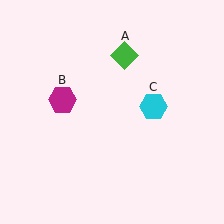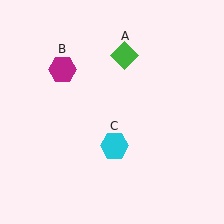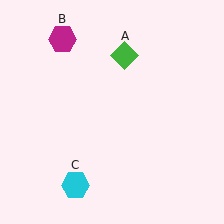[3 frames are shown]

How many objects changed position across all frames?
2 objects changed position: magenta hexagon (object B), cyan hexagon (object C).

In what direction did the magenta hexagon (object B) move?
The magenta hexagon (object B) moved up.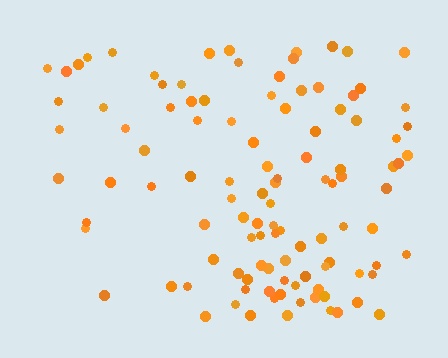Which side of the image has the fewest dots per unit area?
The left.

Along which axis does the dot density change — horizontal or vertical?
Horizontal.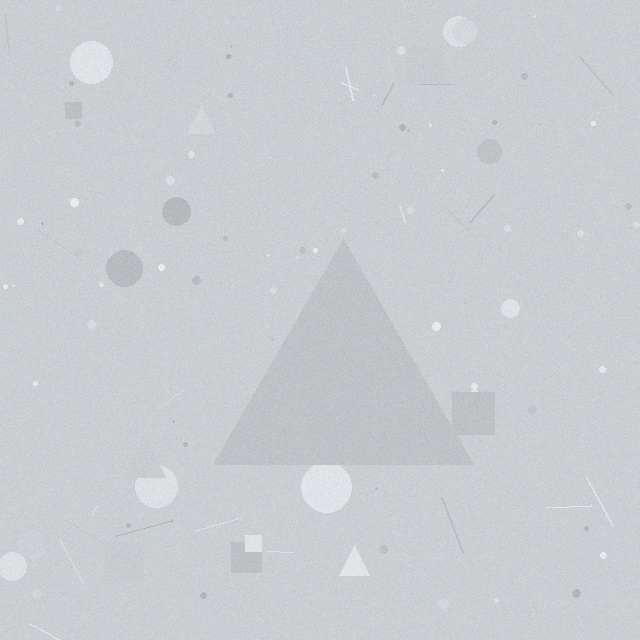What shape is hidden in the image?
A triangle is hidden in the image.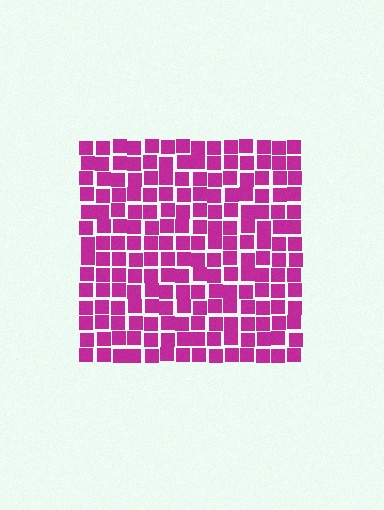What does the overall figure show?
The overall figure shows a square.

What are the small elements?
The small elements are squares.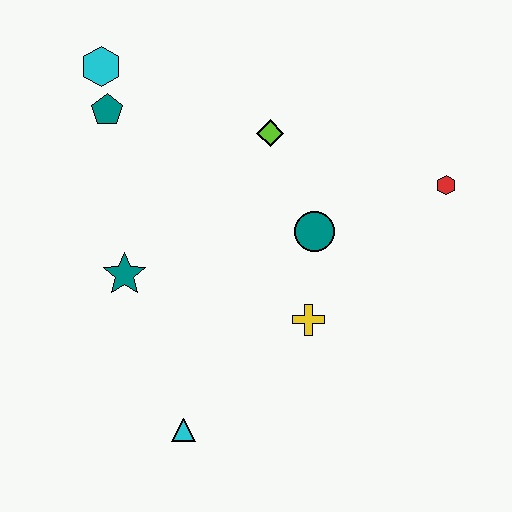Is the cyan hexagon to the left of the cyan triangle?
Yes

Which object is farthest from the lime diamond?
The cyan triangle is farthest from the lime diamond.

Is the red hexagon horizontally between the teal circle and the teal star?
No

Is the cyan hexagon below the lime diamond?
No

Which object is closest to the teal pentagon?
The cyan hexagon is closest to the teal pentagon.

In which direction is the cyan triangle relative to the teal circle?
The cyan triangle is below the teal circle.